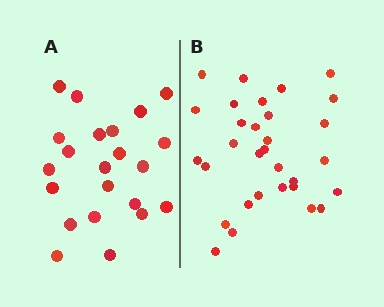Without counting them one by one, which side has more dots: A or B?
Region B (the right region) has more dots.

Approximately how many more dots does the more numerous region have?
Region B has roughly 8 or so more dots than region A.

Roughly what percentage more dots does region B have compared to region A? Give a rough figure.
About 40% more.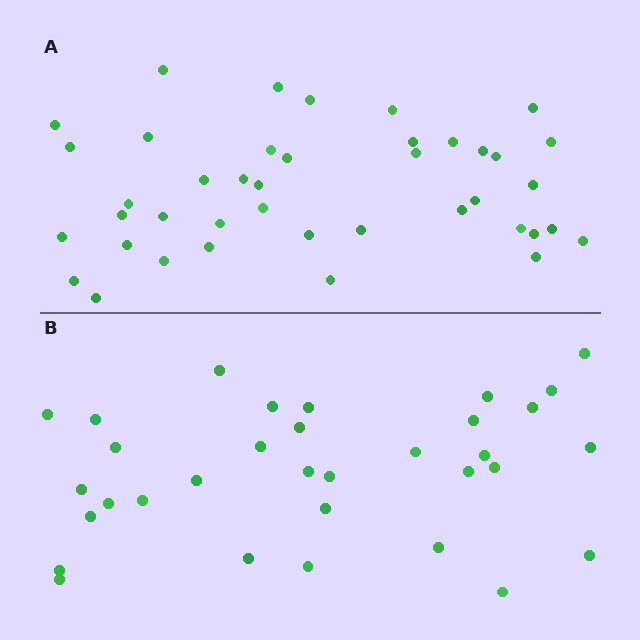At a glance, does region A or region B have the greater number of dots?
Region A (the top region) has more dots.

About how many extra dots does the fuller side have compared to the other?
Region A has roughly 8 or so more dots than region B.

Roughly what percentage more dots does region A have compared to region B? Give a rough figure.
About 25% more.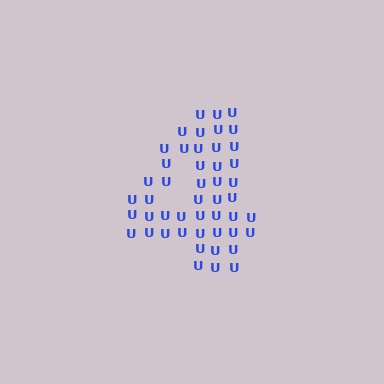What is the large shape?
The large shape is the digit 4.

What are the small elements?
The small elements are letter U's.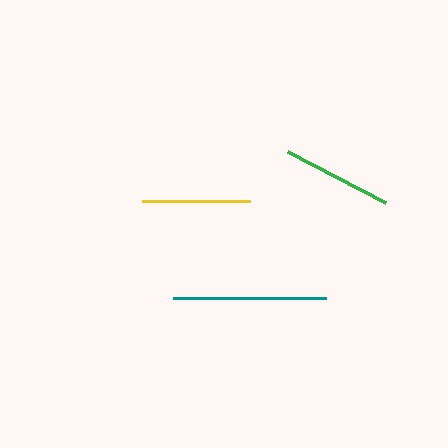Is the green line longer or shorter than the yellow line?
The green line is longer than the yellow line.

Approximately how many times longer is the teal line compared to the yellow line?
The teal line is approximately 1.4 times the length of the yellow line.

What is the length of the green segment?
The green segment is approximately 110 pixels long.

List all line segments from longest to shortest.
From longest to shortest: teal, green, yellow.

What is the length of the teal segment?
The teal segment is approximately 153 pixels long.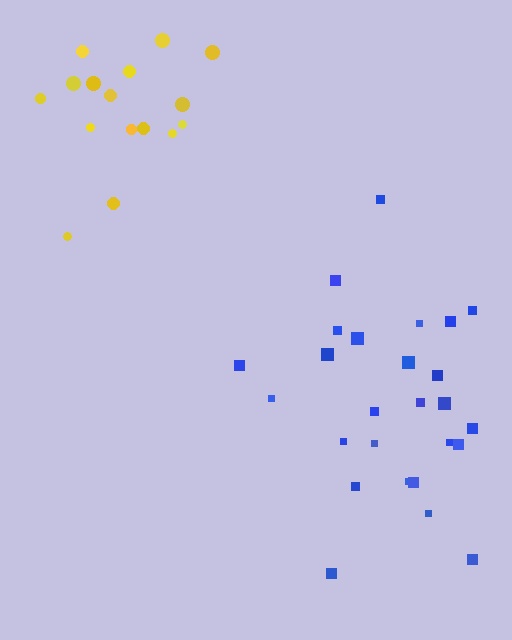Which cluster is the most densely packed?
Yellow.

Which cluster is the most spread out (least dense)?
Blue.